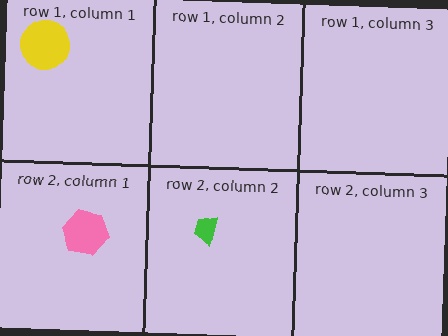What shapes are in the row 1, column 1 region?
The yellow circle.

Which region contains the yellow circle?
The row 1, column 1 region.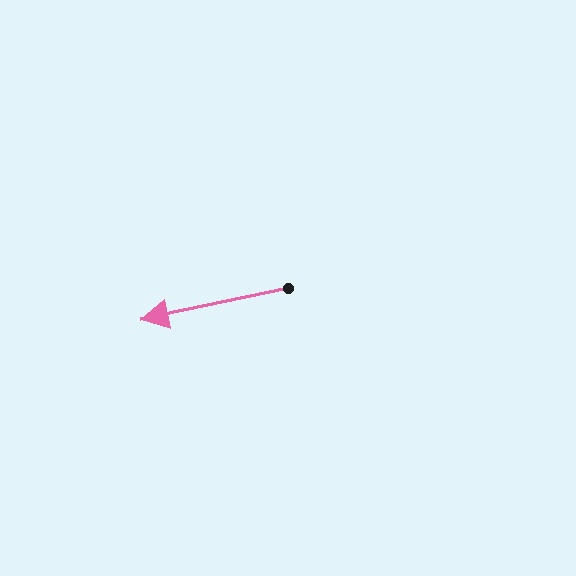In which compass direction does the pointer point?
West.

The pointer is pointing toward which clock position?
Roughly 9 o'clock.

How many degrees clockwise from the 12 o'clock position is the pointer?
Approximately 258 degrees.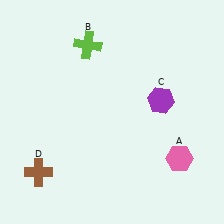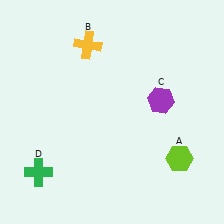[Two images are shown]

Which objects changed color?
A changed from pink to lime. B changed from lime to yellow. D changed from brown to green.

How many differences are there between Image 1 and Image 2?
There are 3 differences between the two images.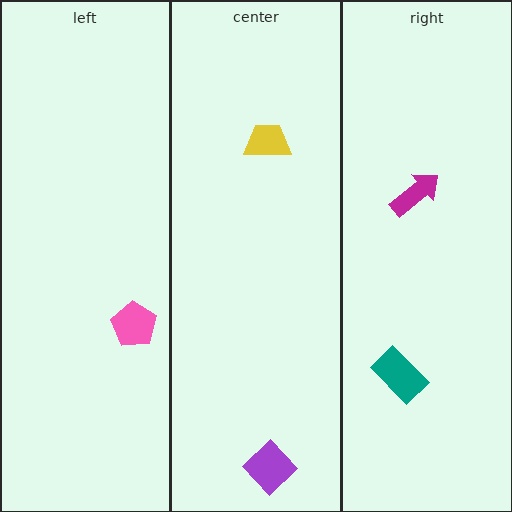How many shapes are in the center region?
2.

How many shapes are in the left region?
1.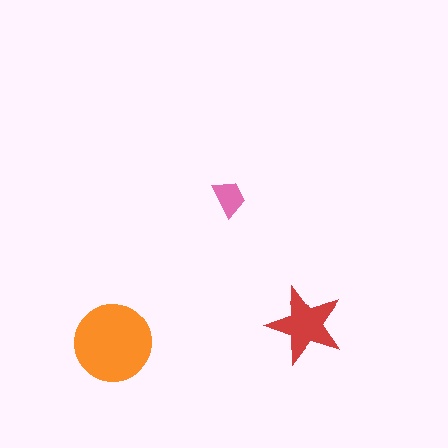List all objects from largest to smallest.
The orange circle, the red star, the pink trapezoid.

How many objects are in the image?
There are 3 objects in the image.